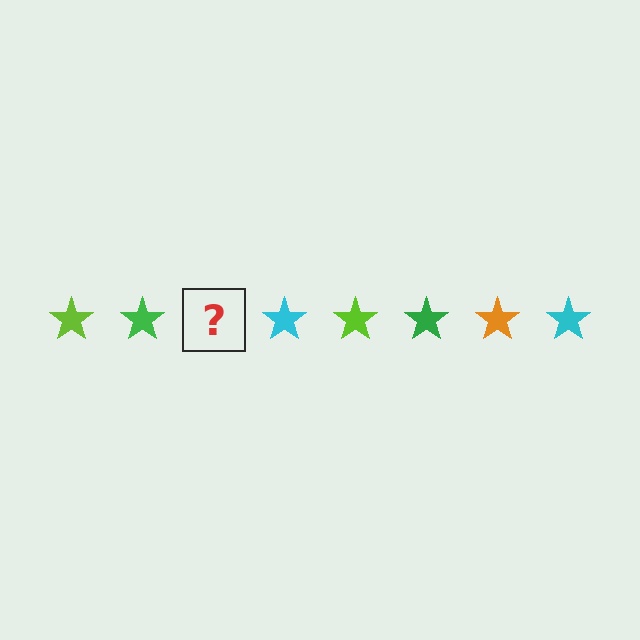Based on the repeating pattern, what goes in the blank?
The blank should be an orange star.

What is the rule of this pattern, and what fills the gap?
The rule is that the pattern cycles through lime, green, orange, cyan stars. The gap should be filled with an orange star.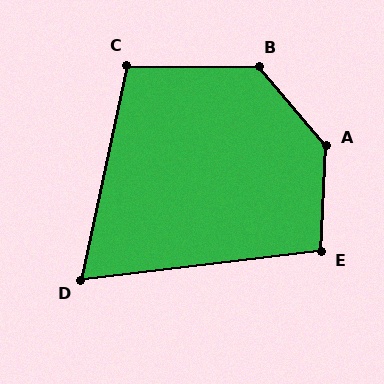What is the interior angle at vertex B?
Approximately 131 degrees (obtuse).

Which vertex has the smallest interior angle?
D, at approximately 71 degrees.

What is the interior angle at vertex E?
Approximately 100 degrees (obtuse).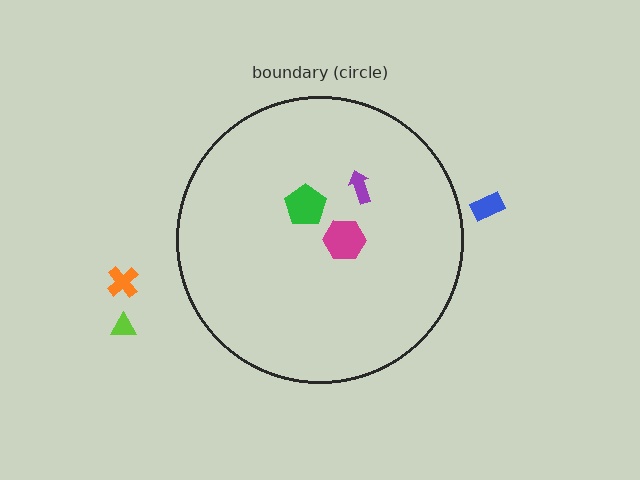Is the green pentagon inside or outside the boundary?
Inside.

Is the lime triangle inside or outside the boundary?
Outside.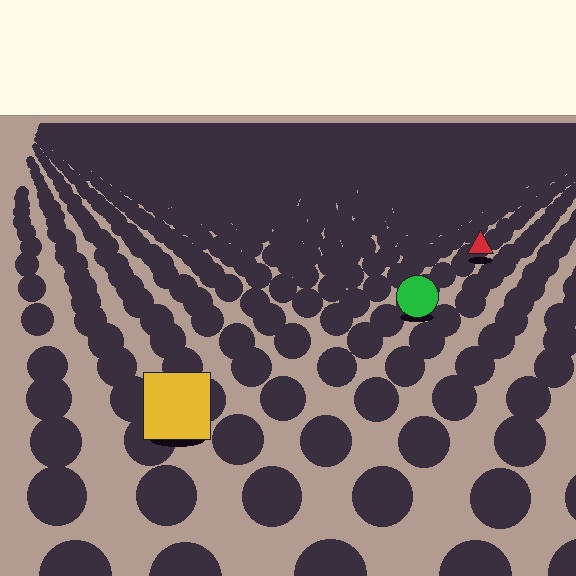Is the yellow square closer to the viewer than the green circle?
Yes. The yellow square is closer — you can tell from the texture gradient: the ground texture is coarser near it.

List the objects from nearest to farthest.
From nearest to farthest: the yellow square, the green circle, the red triangle.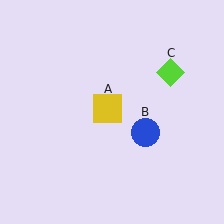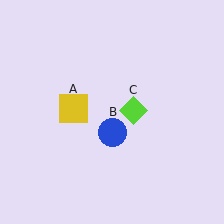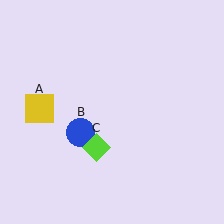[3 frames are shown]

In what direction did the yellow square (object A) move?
The yellow square (object A) moved left.